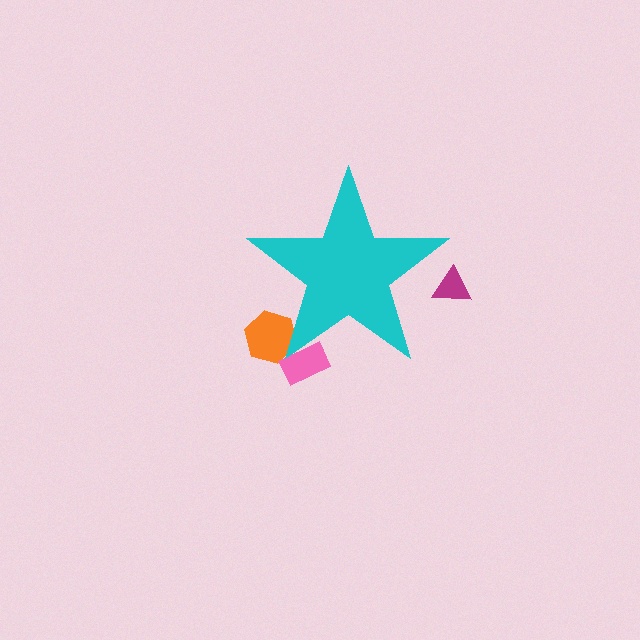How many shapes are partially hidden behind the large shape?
3 shapes are partially hidden.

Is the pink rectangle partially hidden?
Yes, the pink rectangle is partially hidden behind the cyan star.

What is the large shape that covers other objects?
A cyan star.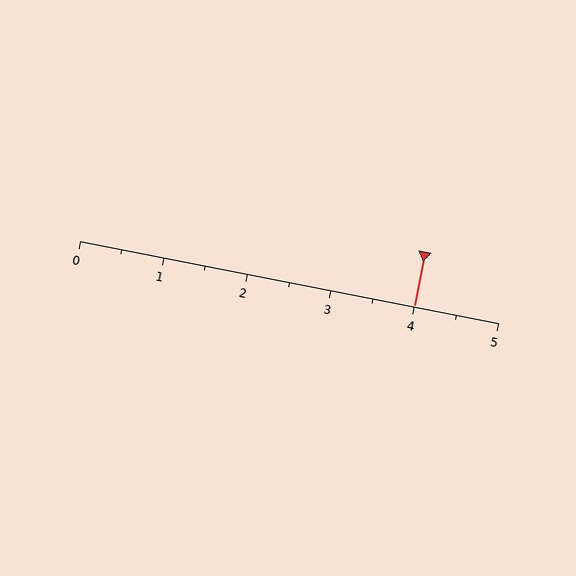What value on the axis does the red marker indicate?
The marker indicates approximately 4.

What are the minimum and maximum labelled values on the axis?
The axis runs from 0 to 5.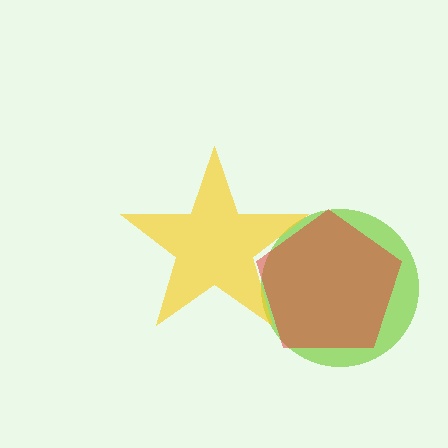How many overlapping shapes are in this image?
There are 3 overlapping shapes in the image.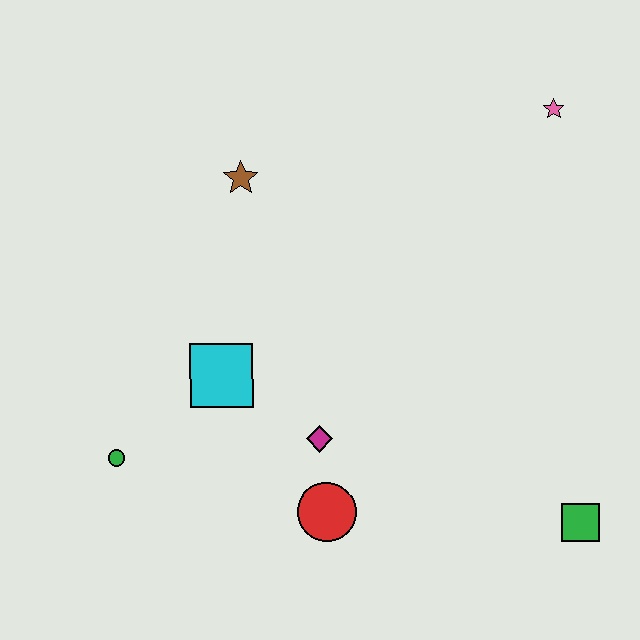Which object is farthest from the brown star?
The green square is farthest from the brown star.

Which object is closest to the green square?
The red circle is closest to the green square.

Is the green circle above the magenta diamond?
No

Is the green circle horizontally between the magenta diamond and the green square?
No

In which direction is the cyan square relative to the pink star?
The cyan square is to the left of the pink star.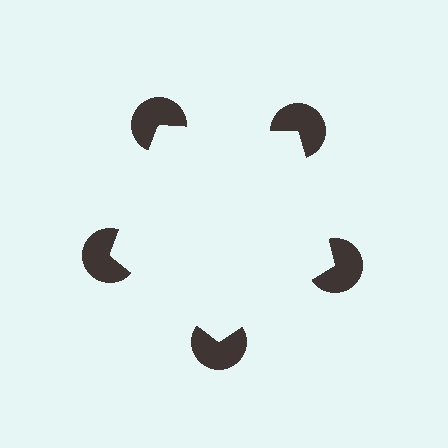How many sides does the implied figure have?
5 sides.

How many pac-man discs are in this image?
There are 5 — one at each vertex of the illusory pentagon.